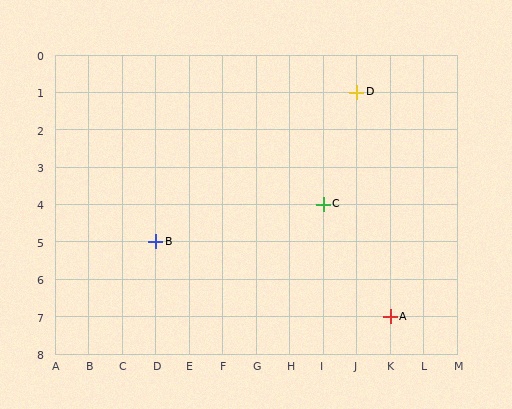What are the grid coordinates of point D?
Point D is at grid coordinates (J, 1).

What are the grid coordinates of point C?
Point C is at grid coordinates (I, 4).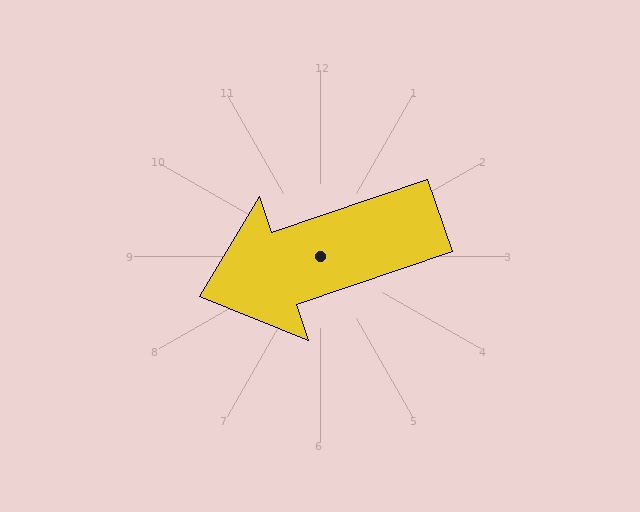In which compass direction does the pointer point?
West.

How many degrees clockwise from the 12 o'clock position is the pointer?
Approximately 251 degrees.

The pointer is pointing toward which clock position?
Roughly 8 o'clock.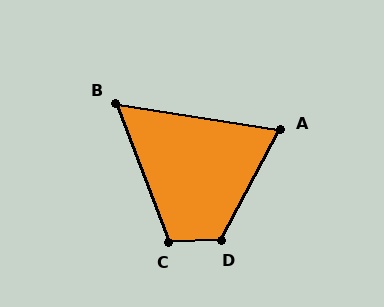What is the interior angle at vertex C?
Approximately 109 degrees (obtuse).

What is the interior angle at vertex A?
Approximately 71 degrees (acute).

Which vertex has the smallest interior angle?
B, at approximately 60 degrees.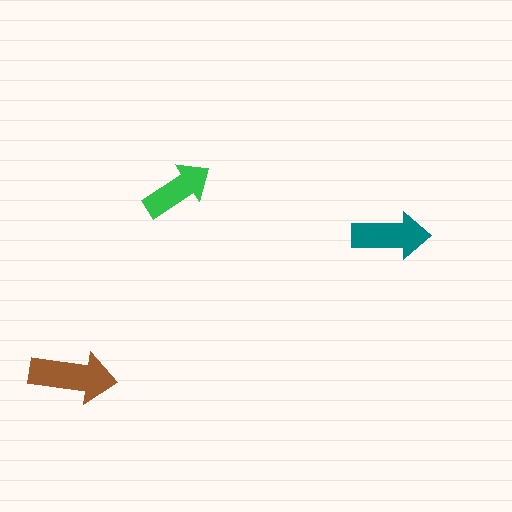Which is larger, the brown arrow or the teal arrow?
The brown one.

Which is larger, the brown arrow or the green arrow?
The brown one.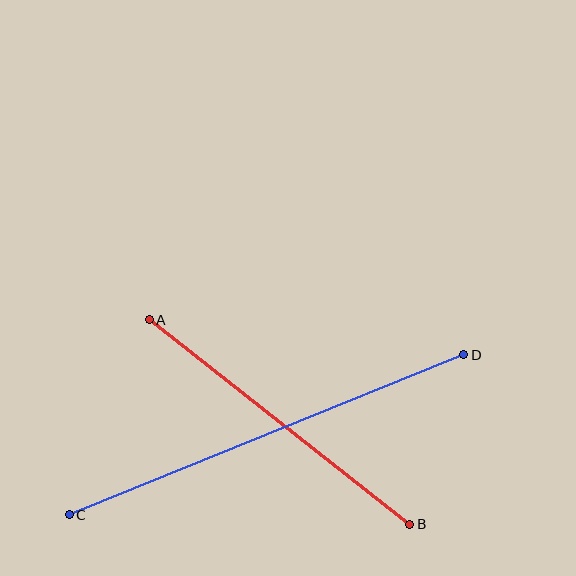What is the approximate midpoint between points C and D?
The midpoint is at approximately (266, 435) pixels.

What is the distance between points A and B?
The distance is approximately 331 pixels.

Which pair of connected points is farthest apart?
Points C and D are farthest apart.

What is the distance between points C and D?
The distance is approximately 426 pixels.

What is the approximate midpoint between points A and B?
The midpoint is at approximately (279, 422) pixels.